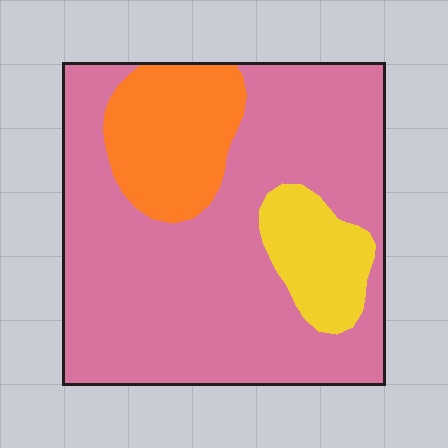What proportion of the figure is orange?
Orange covers 17% of the figure.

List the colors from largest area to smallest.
From largest to smallest: pink, orange, yellow.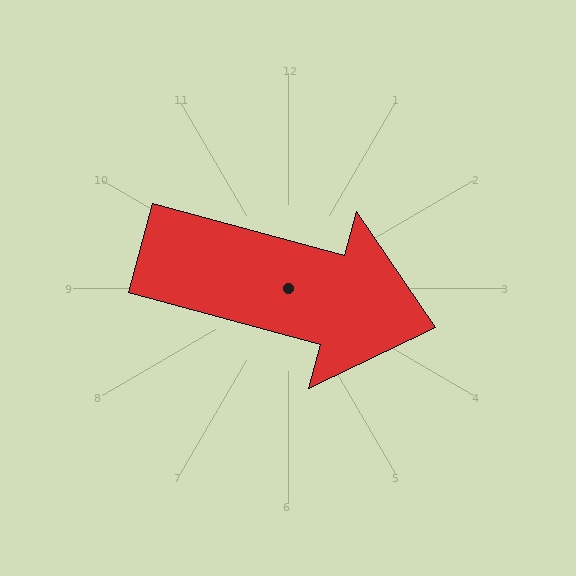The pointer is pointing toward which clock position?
Roughly 4 o'clock.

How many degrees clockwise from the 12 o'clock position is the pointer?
Approximately 105 degrees.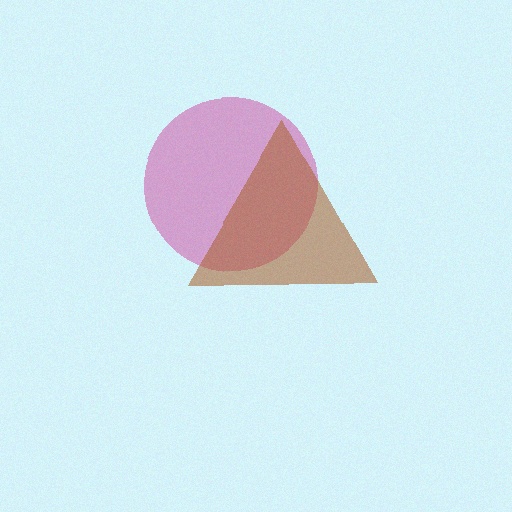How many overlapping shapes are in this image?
There are 2 overlapping shapes in the image.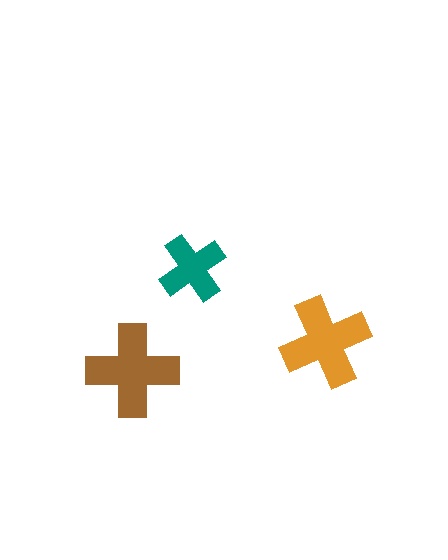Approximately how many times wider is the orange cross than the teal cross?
About 1.5 times wider.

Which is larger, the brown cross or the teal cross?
The brown one.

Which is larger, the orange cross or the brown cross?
The brown one.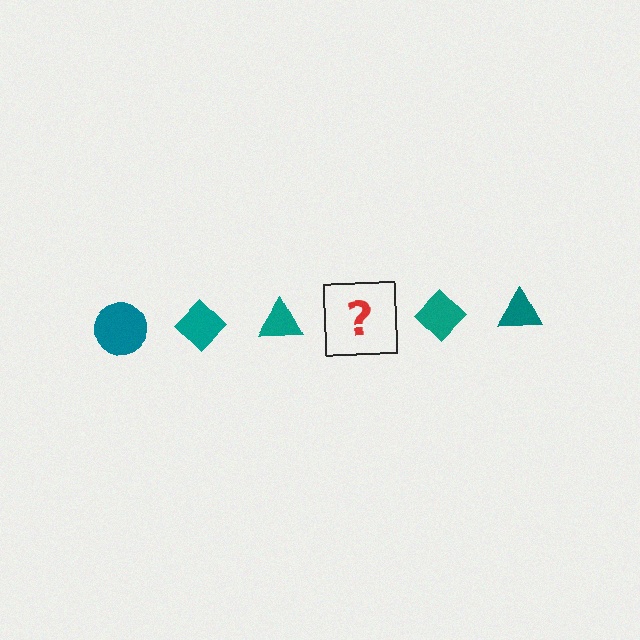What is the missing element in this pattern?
The missing element is a teal circle.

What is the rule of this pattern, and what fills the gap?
The rule is that the pattern cycles through circle, diamond, triangle shapes in teal. The gap should be filled with a teal circle.